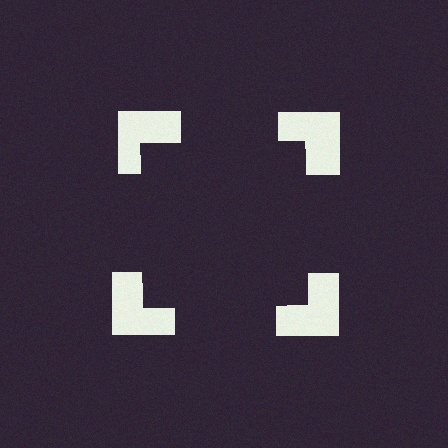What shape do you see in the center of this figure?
An illusory square — its edges are inferred from the aligned wedge cuts in the notched squares, not physically drawn.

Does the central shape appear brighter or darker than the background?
It typically appears slightly darker than the background, even though no actual brightness change is drawn.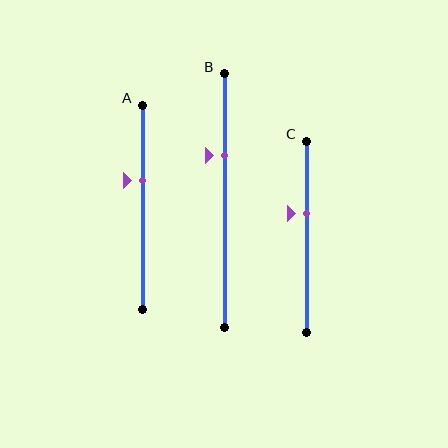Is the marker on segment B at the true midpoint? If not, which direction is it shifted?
No, the marker on segment B is shifted upward by about 18% of the segment length.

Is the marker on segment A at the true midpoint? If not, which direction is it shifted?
No, the marker on segment A is shifted upward by about 13% of the segment length.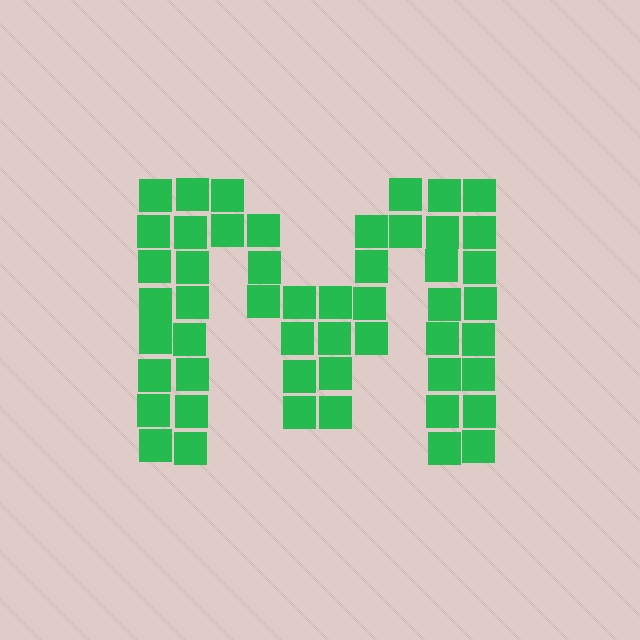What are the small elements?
The small elements are squares.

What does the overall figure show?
The overall figure shows the letter M.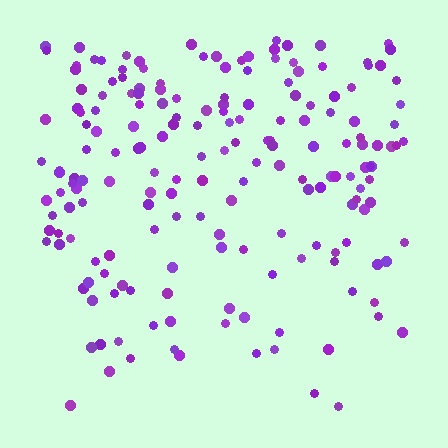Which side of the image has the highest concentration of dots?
The top.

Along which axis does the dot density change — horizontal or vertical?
Vertical.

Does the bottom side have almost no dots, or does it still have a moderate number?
Still a moderate number, just noticeably fewer than the top.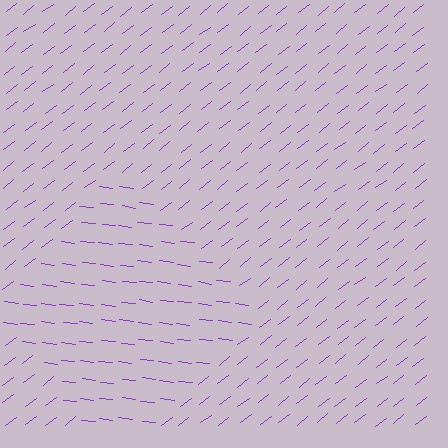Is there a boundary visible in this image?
Yes, there is a texture boundary formed by a change in line orientation.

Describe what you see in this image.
The image is filled with small purple line segments. A diamond region in the image has lines oriented differently from the surrounding lines, creating a visible texture boundary.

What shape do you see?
I see a diamond.